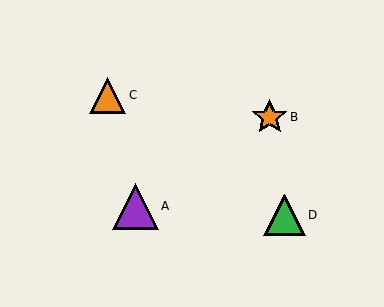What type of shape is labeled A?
Shape A is a purple triangle.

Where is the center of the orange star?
The center of the orange star is at (270, 117).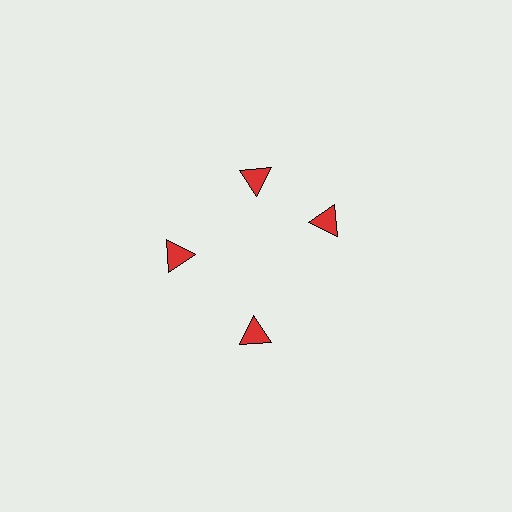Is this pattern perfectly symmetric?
No. The 4 red triangles are arranged in a ring, but one element near the 3 o'clock position is rotated out of alignment along the ring, breaking the 4-fold rotational symmetry.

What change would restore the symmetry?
The symmetry would be restored by rotating it back into even spacing with its neighbors so that all 4 triangles sit at equal angles and equal distance from the center.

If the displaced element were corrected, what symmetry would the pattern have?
It would have 4-fold rotational symmetry — the pattern would map onto itself every 90 degrees.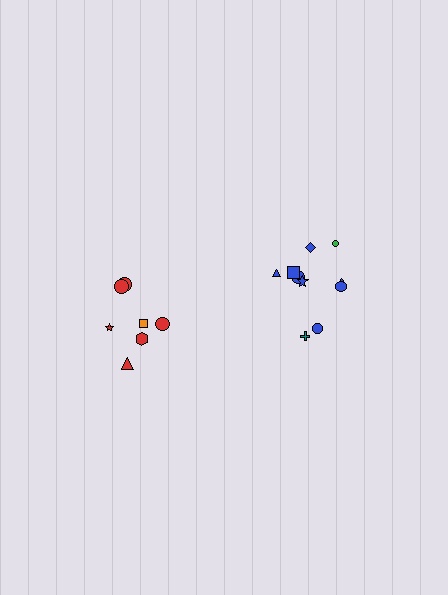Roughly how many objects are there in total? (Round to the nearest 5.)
Roughly 15 objects in total.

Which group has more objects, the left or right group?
The right group.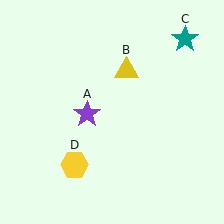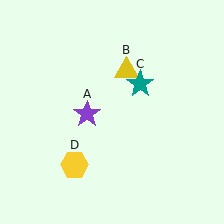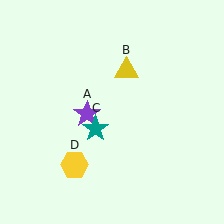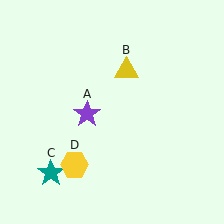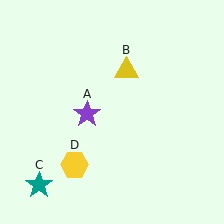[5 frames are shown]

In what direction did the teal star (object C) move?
The teal star (object C) moved down and to the left.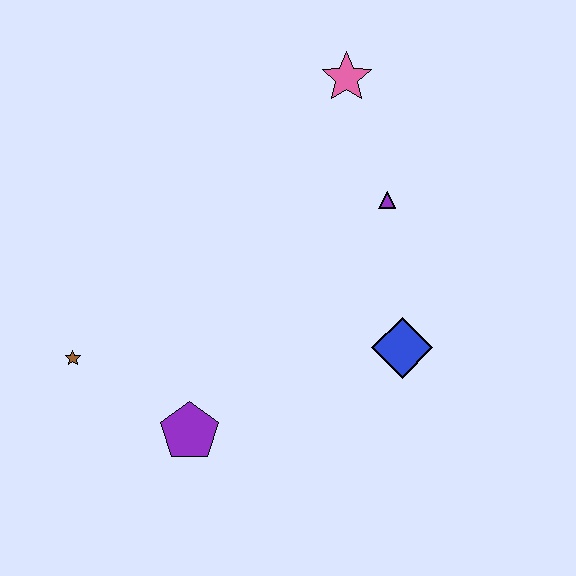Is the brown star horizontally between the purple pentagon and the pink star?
No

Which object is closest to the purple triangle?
The pink star is closest to the purple triangle.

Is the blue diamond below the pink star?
Yes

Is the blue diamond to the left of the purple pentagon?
No